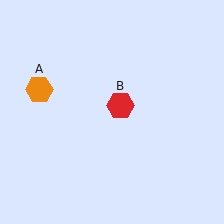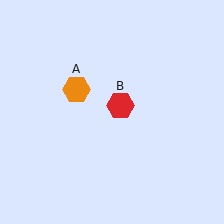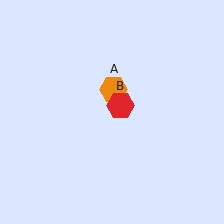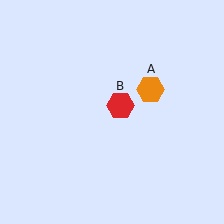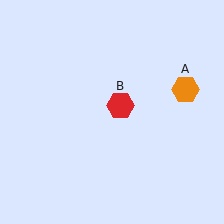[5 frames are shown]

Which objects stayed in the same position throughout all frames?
Red hexagon (object B) remained stationary.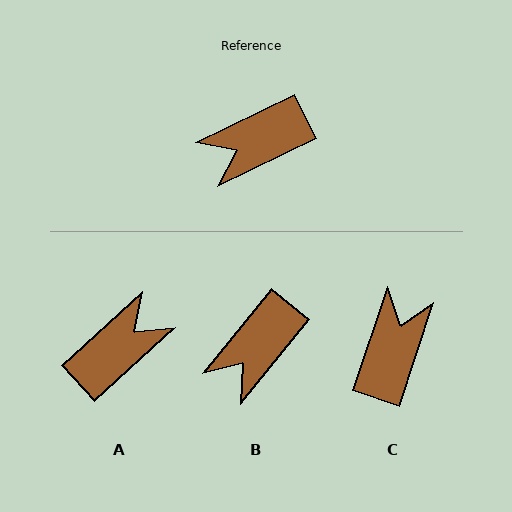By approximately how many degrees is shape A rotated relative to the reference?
Approximately 164 degrees clockwise.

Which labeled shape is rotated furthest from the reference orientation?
A, about 164 degrees away.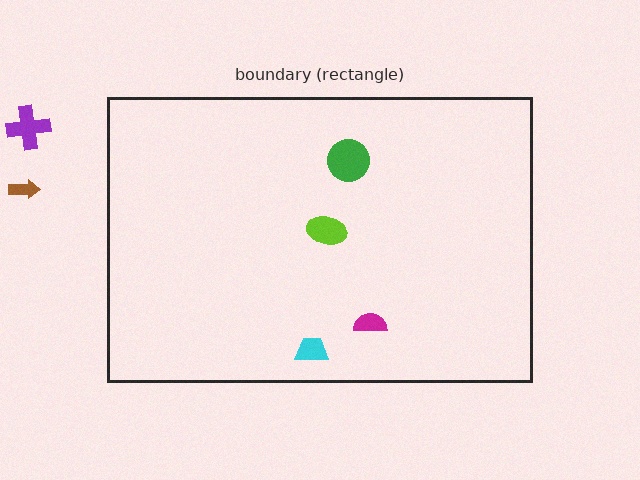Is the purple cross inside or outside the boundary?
Outside.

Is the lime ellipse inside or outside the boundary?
Inside.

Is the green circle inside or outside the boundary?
Inside.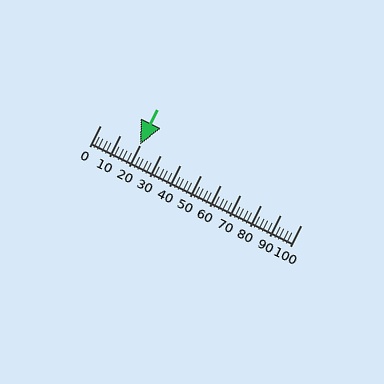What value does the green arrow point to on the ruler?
The green arrow points to approximately 20.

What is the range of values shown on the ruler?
The ruler shows values from 0 to 100.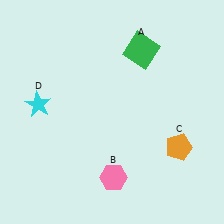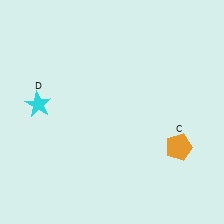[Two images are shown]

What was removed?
The pink hexagon (B), the green square (A) were removed in Image 2.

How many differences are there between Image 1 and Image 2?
There are 2 differences between the two images.